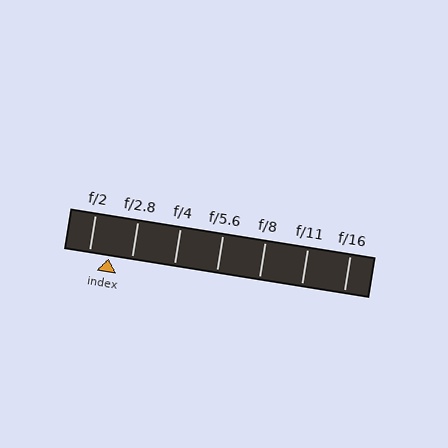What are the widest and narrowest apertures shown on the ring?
The widest aperture shown is f/2 and the narrowest is f/16.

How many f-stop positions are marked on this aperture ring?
There are 7 f-stop positions marked.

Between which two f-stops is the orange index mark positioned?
The index mark is between f/2 and f/2.8.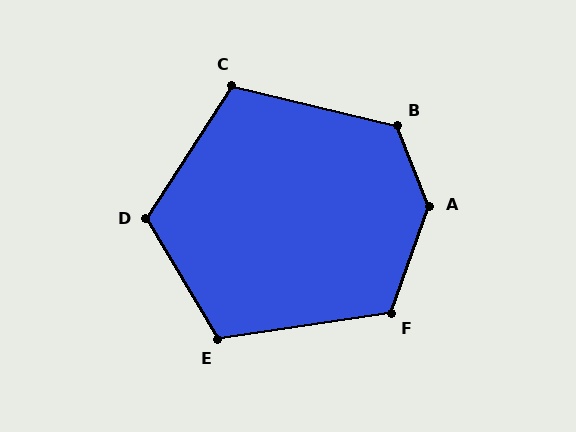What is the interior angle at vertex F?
Approximately 118 degrees (obtuse).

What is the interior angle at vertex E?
Approximately 112 degrees (obtuse).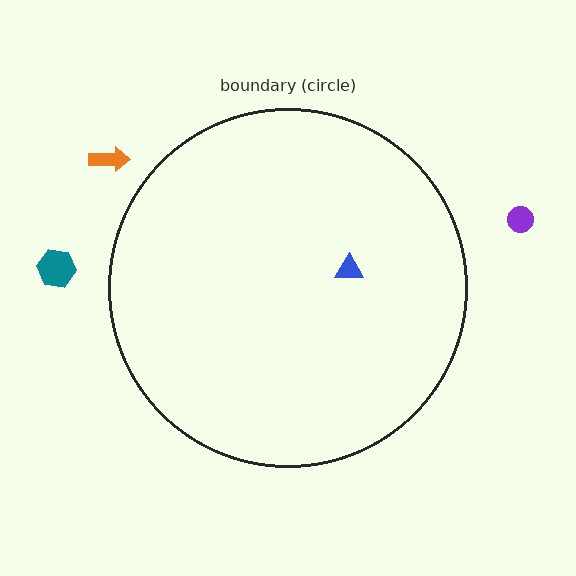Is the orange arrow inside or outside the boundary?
Outside.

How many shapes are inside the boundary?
1 inside, 3 outside.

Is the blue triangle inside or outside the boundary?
Inside.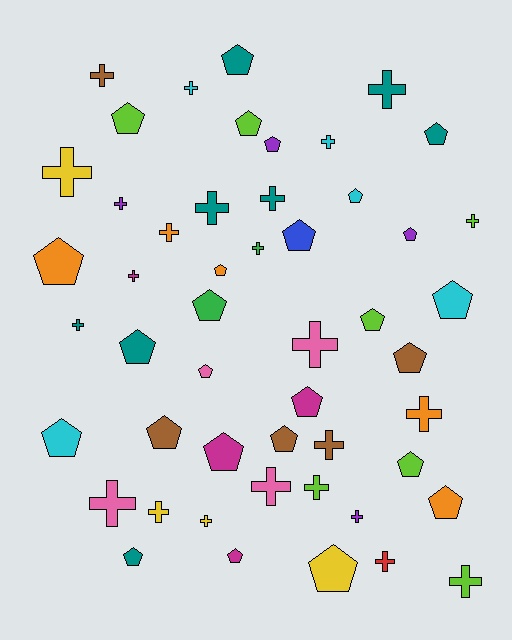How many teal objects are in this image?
There are 8 teal objects.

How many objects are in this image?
There are 50 objects.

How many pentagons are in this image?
There are 26 pentagons.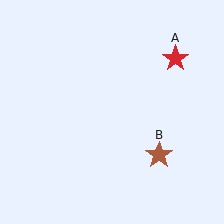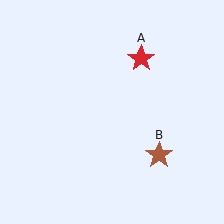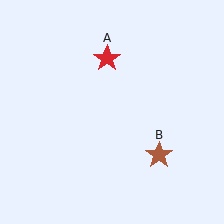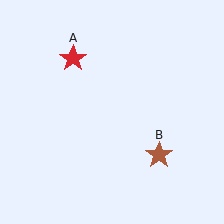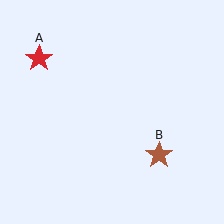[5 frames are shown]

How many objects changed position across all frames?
1 object changed position: red star (object A).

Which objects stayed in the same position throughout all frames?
Brown star (object B) remained stationary.